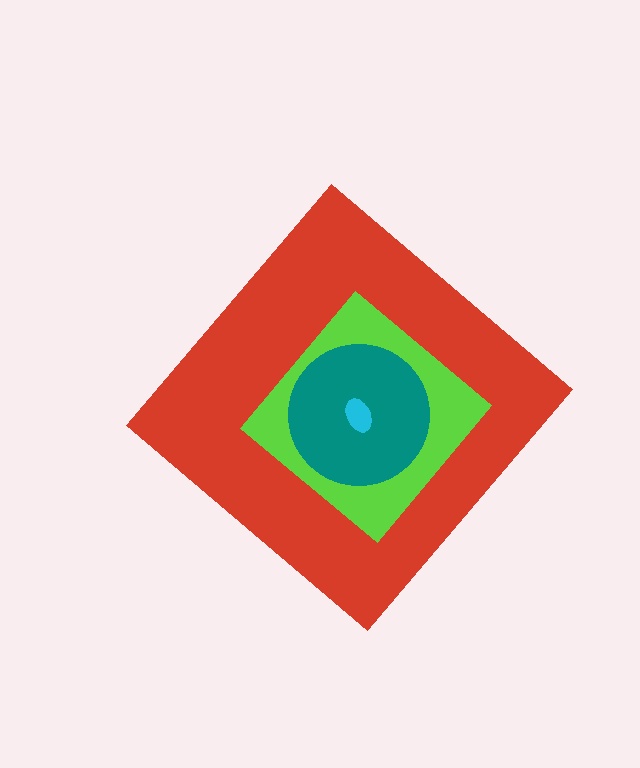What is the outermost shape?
The red diamond.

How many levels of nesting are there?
4.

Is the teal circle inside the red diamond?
Yes.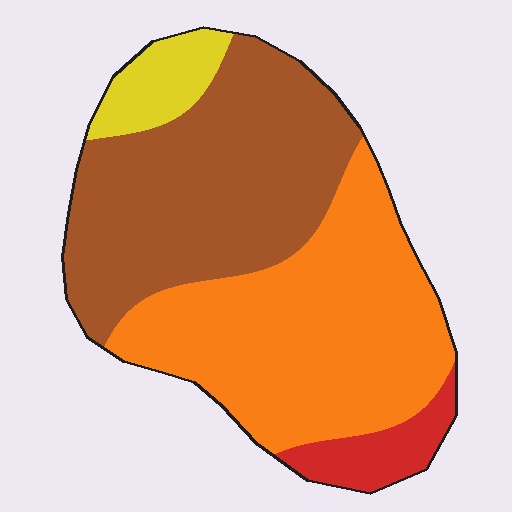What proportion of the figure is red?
Red covers about 5% of the figure.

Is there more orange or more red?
Orange.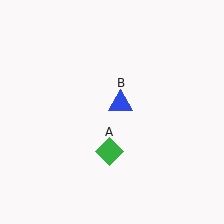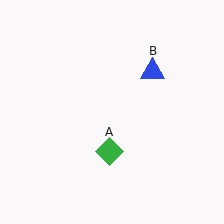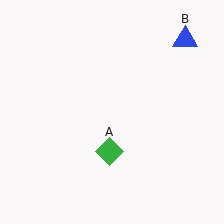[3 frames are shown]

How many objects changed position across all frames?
1 object changed position: blue triangle (object B).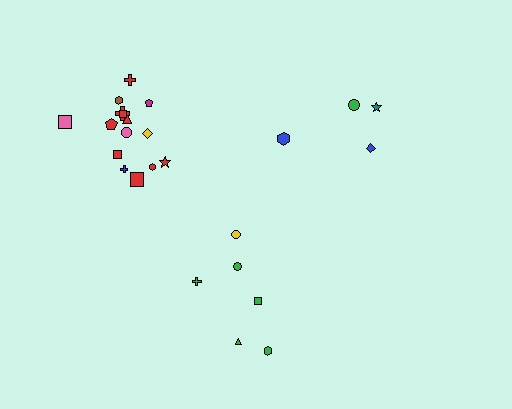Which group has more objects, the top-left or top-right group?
The top-left group.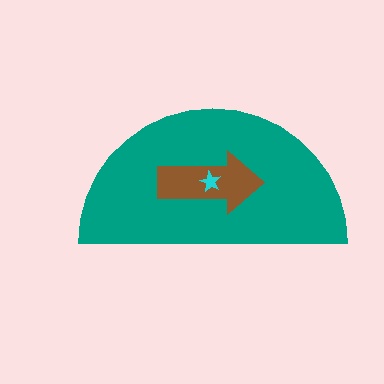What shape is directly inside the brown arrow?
The cyan star.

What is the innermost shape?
The cyan star.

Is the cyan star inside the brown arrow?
Yes.